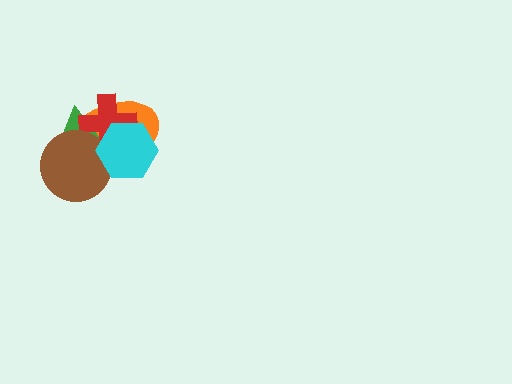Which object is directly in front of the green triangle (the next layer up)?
The red cross is directly in front of the green triangle.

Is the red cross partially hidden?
Yes, it is partially covered by another shape.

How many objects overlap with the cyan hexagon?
4 objects overlap with the cyan hexagon.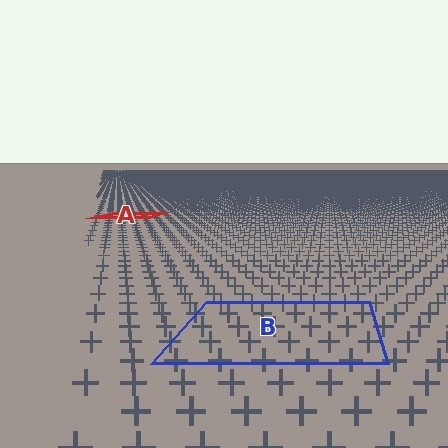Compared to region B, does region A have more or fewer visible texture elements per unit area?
Region A has more texture elements per unit area — they are packed more densely because it is farther away.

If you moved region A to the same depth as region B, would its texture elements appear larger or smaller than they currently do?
They would appear larger. At a closer depth, the same texture elements are projected at a bigger on-screen size.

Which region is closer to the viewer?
Region B is closer. The texture elements there are larger and more spread out.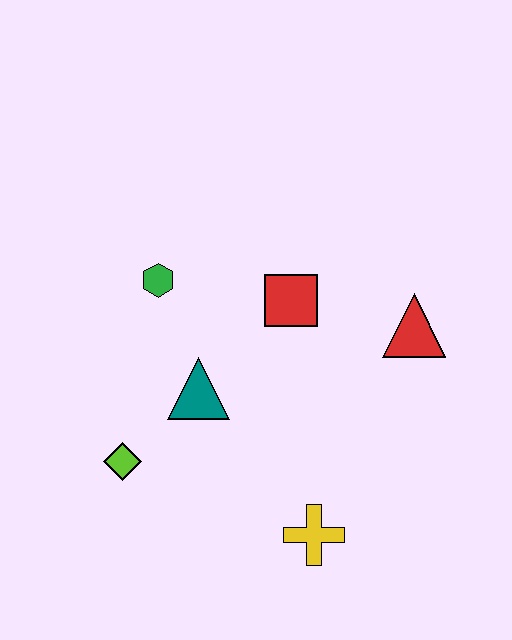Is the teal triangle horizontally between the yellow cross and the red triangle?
No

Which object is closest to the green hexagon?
The teal triangle is closest to the green hexagon.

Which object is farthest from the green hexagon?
The yellow cross is farthest from the green hexagon.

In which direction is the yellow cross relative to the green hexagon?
The yellow cross is below the green hexagon.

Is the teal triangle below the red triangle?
Yes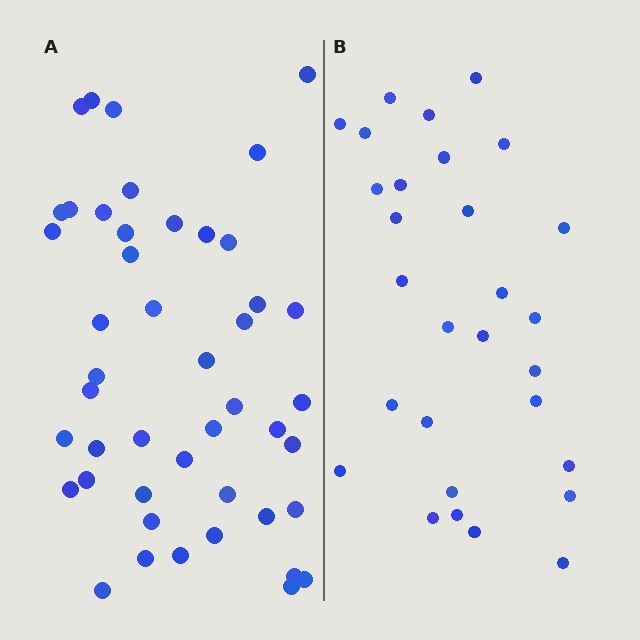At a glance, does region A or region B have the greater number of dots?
Region A (the left region) has more dots.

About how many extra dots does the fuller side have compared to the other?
Region A has approximately 15 more dots than region B.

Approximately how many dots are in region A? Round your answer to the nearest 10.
About 50 dots. (The exact count is 46, which rounds to 50.)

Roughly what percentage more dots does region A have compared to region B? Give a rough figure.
About 60% more.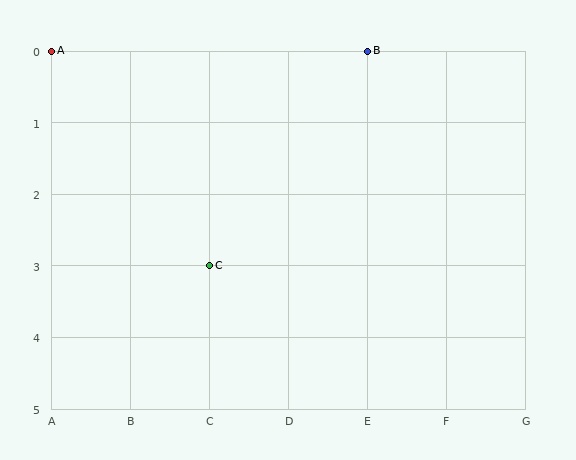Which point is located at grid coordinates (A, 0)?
Point A is at (A, 0).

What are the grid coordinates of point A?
Point A is at grid coordinates (A, 0).